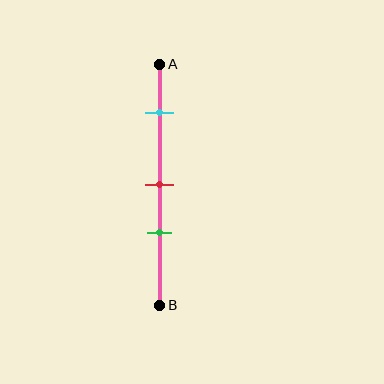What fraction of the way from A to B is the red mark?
The red mark is approximately 50% (0.5) of the way from A to B.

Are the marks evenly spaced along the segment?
No, the marks are not evenly spaced.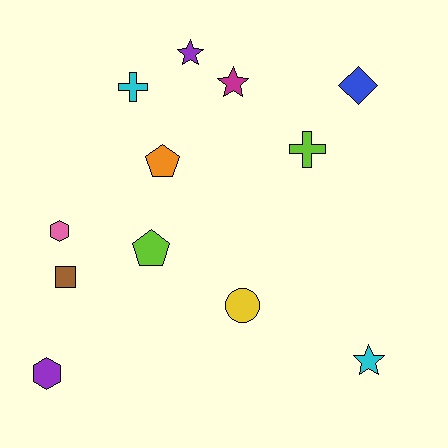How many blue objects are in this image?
There is 1 blue object.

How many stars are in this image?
There are 3 stars.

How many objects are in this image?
There are 12 objects.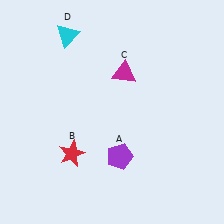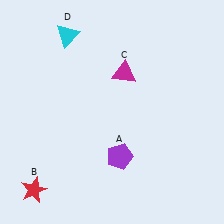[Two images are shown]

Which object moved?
The red star (B) moved left.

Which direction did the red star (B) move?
The red star (B) moved left.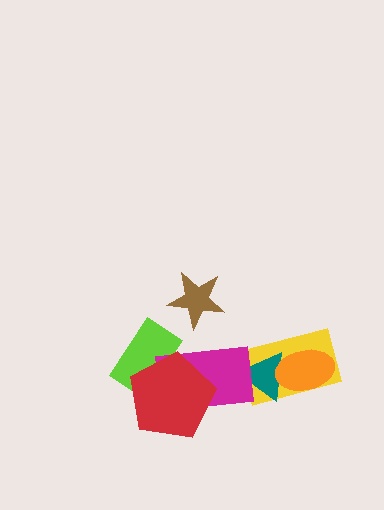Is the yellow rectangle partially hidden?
Yes, it is partially covered by another shape.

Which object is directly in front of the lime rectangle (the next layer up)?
The magenta rectangle is directly in front of the lime rectangle.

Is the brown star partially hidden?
No, no other shape covers it.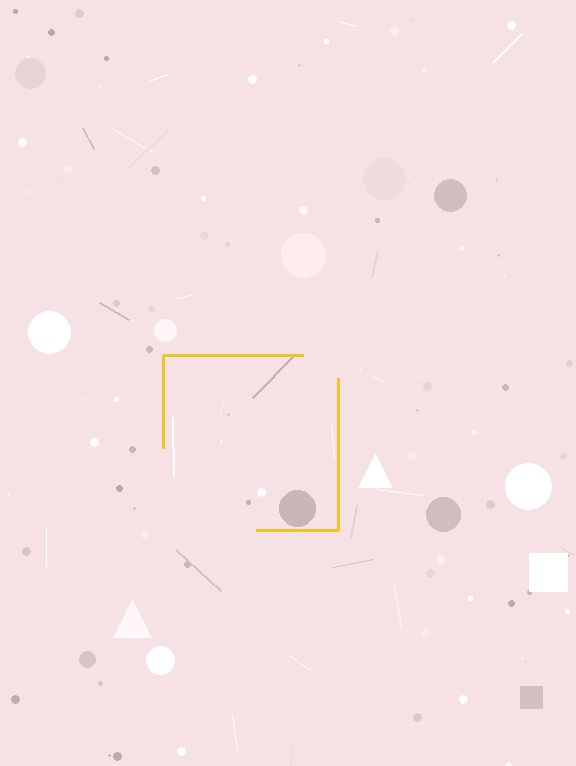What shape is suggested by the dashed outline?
The dashed outline suggests a square.